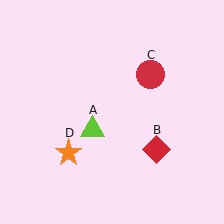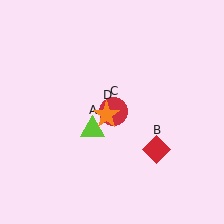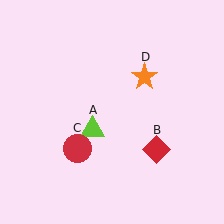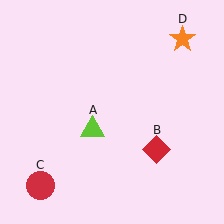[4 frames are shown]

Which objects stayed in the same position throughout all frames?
Lime triangle (object A) and red diamond (object B) remained stationary.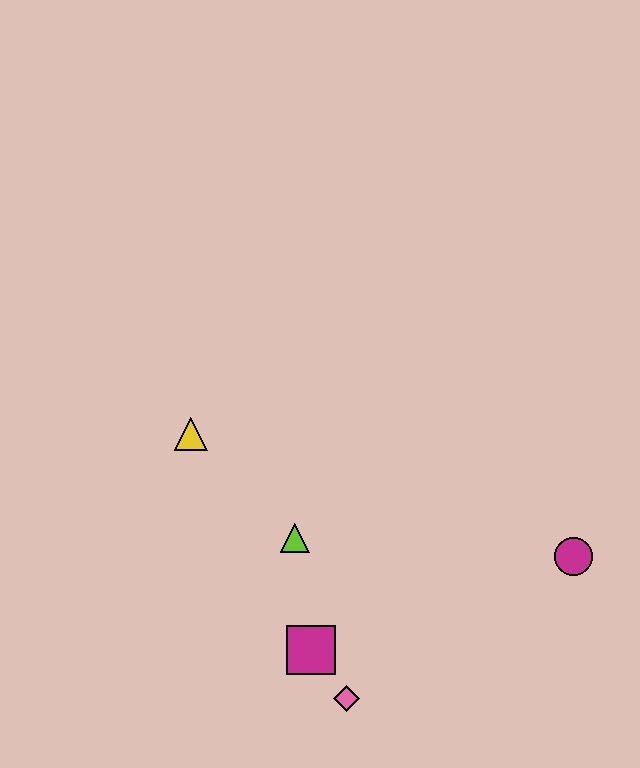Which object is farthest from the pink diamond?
The yellow triangle is farthest from the pink diamond.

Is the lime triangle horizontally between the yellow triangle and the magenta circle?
Yes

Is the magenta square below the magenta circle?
Yes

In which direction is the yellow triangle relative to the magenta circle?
The yellow triangle is to the left of the magenta circle.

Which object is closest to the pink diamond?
The magenta square is closest to the pink diamond.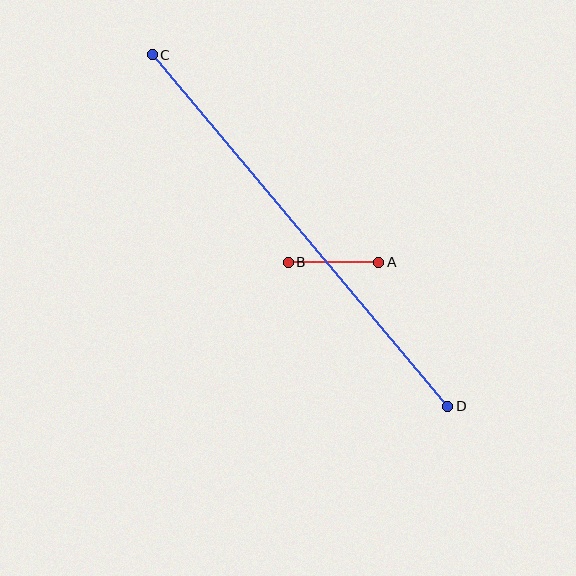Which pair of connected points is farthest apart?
Points C and D are farthest apart.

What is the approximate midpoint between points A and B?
The midpoint is at approximately (333, 262) pixels.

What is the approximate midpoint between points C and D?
The midpoint is at approximately (300, 231) pixels.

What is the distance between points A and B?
The distance is approximately 91 pixels.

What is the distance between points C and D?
The distance is approximately 459 pixels.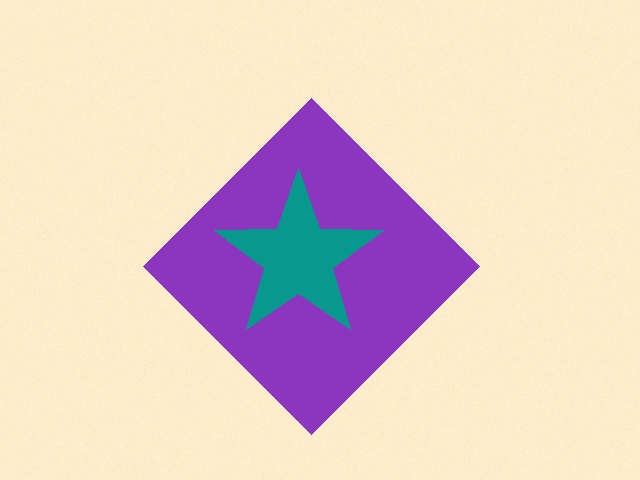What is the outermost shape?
The purple diamond.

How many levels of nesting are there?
2.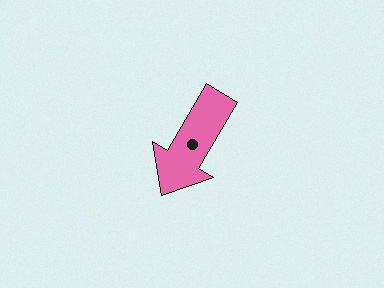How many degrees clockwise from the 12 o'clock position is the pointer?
Approximately 211 degrees.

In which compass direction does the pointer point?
Southwest.